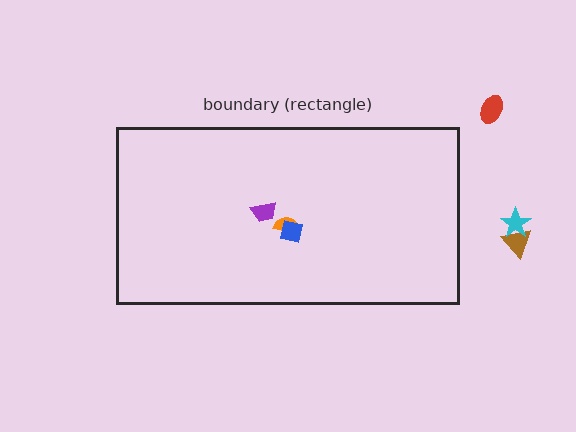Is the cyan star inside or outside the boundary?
Outside.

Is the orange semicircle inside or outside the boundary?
Inside.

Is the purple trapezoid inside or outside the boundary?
Inside.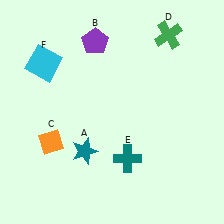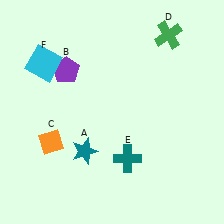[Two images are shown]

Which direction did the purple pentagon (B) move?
The purple pentagon (B) moved left.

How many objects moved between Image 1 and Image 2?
1 object moved between the two images.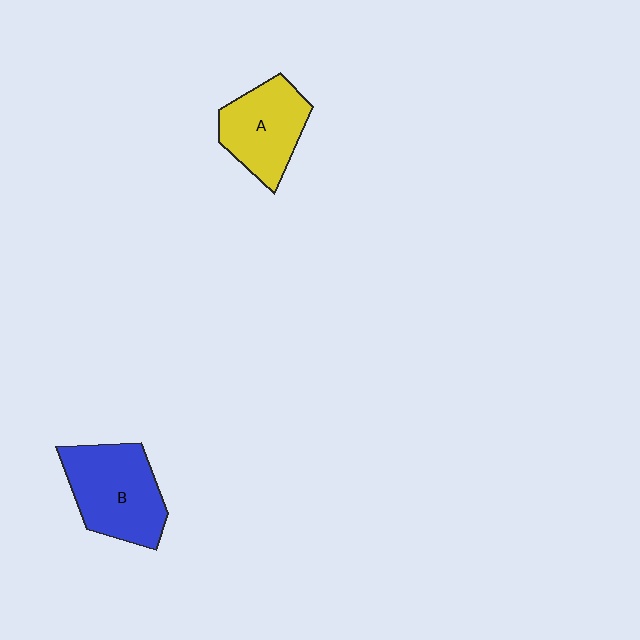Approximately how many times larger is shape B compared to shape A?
Approximately 1.2 times.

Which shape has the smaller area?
Shape A (yellow).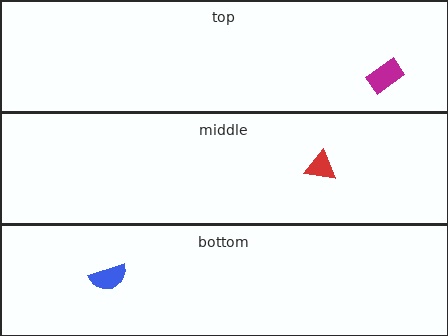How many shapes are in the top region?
1.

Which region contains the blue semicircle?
The bottom region.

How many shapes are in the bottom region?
1.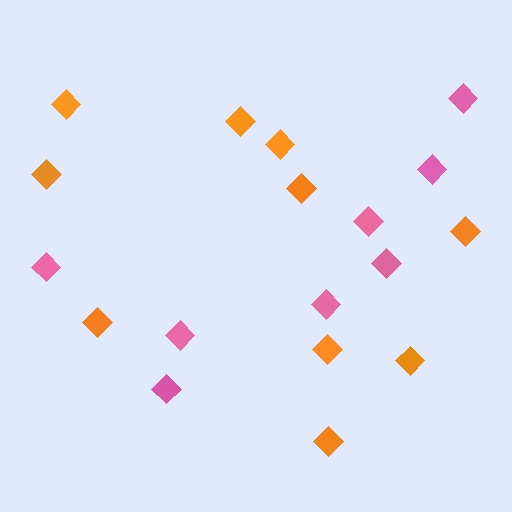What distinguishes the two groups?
There are 2 groups: one group of orange diamonds (10) and one group of pink diamonds (8).